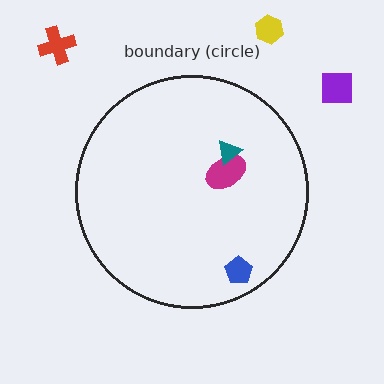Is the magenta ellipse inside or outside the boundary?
Inside.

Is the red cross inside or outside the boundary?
Outside.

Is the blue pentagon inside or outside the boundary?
Inside.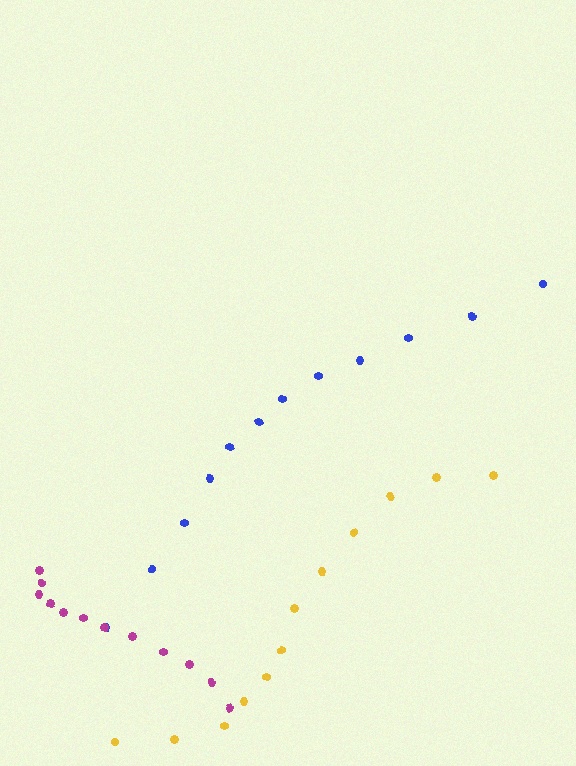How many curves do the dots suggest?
There are 3 distinct paths.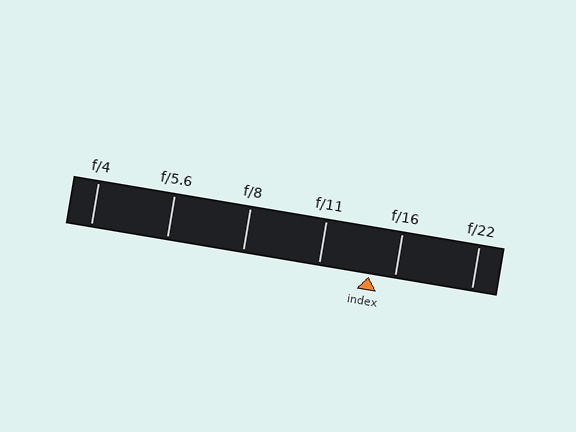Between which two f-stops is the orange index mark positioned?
The index mark is between f/11 and f/16.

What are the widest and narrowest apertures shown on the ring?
The widest aperture shown is f/4 and the narrowest is f/22.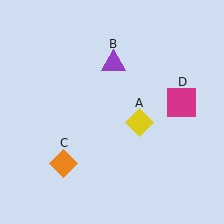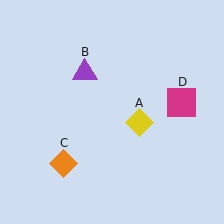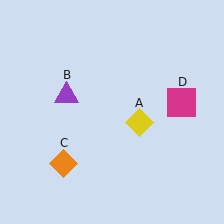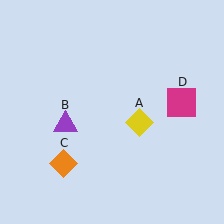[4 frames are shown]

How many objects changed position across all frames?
1 object changed position: purple triangle (object B).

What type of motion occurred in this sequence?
The purple triangle (object B) rotated counterclockwise around the center of the scene.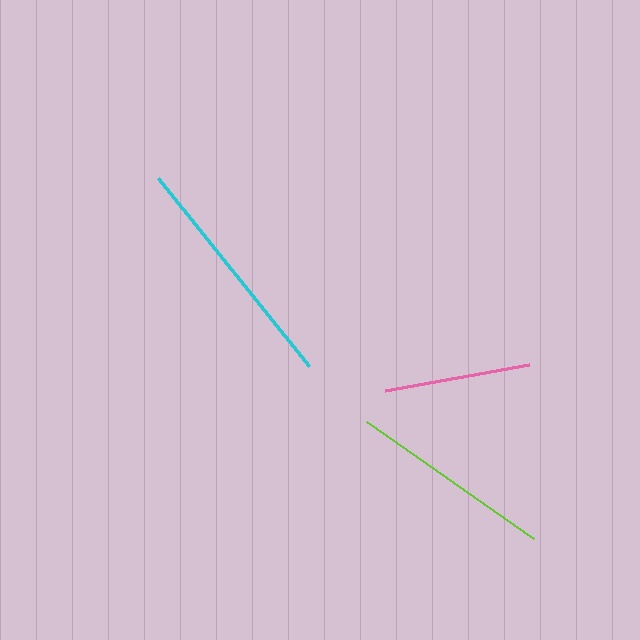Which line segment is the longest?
The cyan line is the longest at approximately 241 pixels.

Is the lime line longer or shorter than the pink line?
The lime line is longer than the pink line.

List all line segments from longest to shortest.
From longest to shortest: cyan, lime, pink.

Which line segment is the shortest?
The pink line is the shortest at approximately 147 pixels.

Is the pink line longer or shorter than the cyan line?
The cyan line is longer than the pink line.